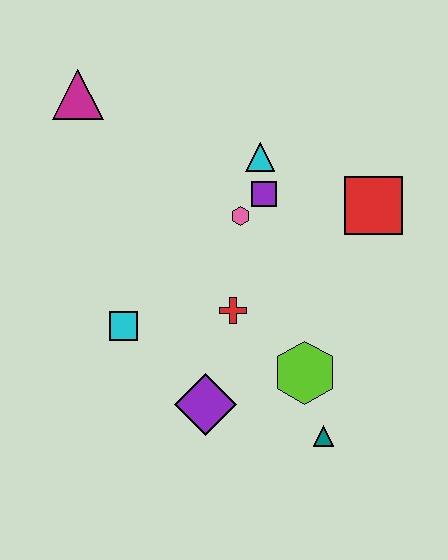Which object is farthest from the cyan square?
The red square is farthest from the cyan square.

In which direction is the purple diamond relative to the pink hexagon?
The purple diamond is below the pink hexagon.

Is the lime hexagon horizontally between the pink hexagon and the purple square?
No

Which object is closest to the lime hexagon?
The teal triangle is closest to the lime hexagon.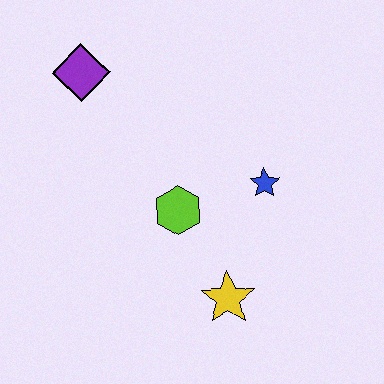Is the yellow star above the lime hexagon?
No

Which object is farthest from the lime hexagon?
The purple diamond is farthest from the lime hexagon.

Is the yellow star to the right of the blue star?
No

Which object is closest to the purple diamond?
The lime hexagon is closest to the purple diamond.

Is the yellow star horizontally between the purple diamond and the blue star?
Yes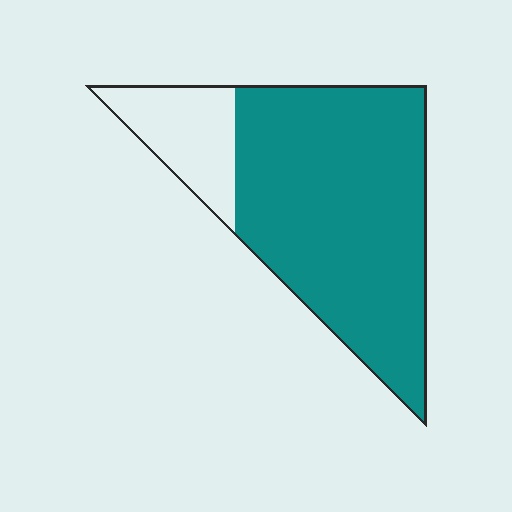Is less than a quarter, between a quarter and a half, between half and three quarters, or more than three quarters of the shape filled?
More than three quarters.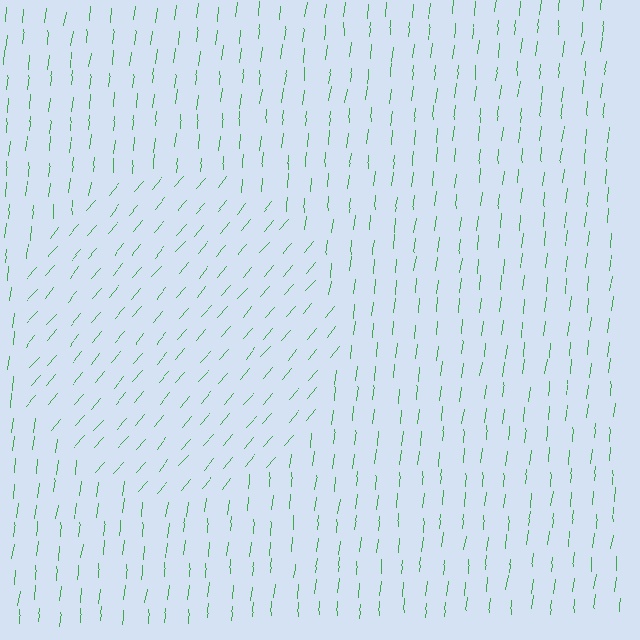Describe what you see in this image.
The image is filled with small green line segments. A circle region in the image has lines oriented differently from the surrounding lines, creating a visible texture boundary.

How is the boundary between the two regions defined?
The boundary is defined purely by a change in line orientation (approximately 34 degrees difference). All lines are the same color and thickness.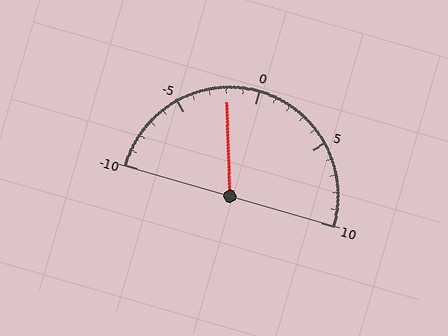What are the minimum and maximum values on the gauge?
The gauge ranges from -10 to 10.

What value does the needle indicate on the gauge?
The needle indicates approximately -2.